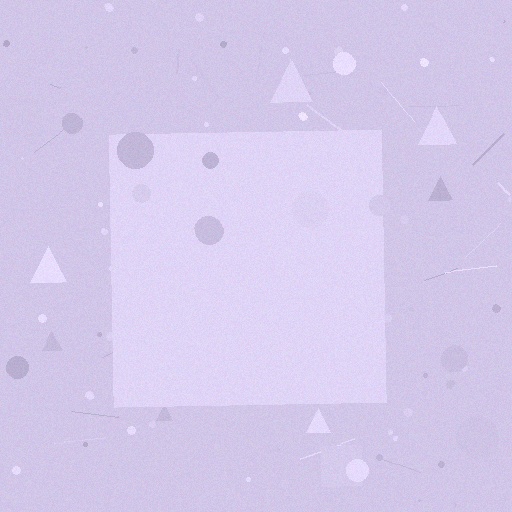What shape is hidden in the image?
A square is hidden in the image.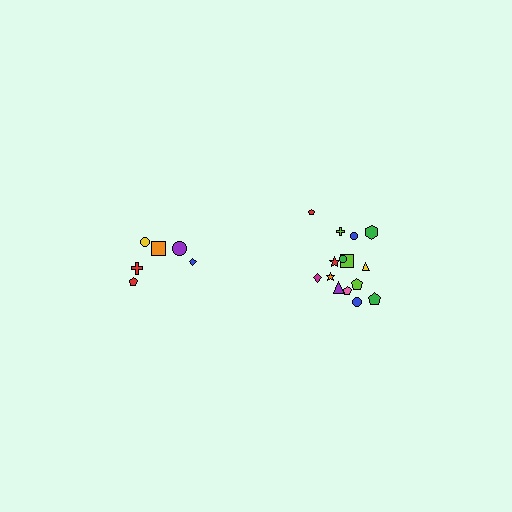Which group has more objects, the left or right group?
The right group.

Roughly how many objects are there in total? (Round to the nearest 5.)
Roughly 20 objects in total.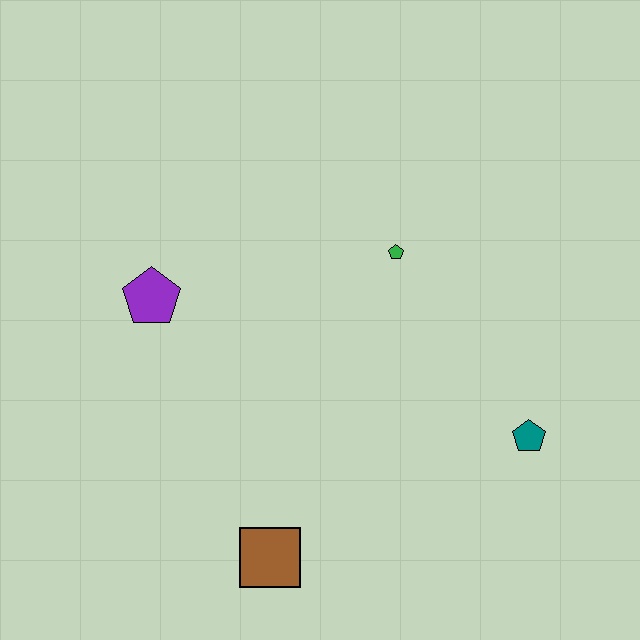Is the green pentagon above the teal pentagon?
Yes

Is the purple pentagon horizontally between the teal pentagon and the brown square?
No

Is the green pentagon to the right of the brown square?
Yes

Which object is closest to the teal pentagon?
The green pentagon is closest to the teal pentagon.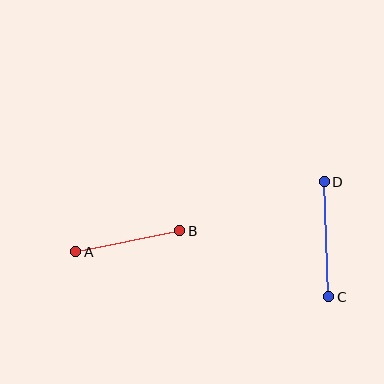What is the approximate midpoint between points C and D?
The midpoint is at approximately (326, 239) pixels.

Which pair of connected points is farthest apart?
Points C and D are farthest apart.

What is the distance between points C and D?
The distance is approximately 115 pixels.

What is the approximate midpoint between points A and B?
The midpoint is at approximately (128, 241) pixels.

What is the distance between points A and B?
The distance is approximately 106 pixels.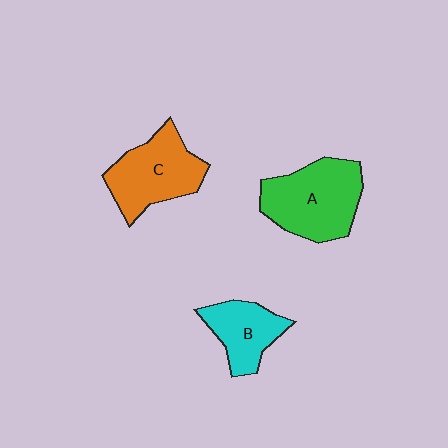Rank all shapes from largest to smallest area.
From largest to smallest: A (green), C (orange), B (cyan).